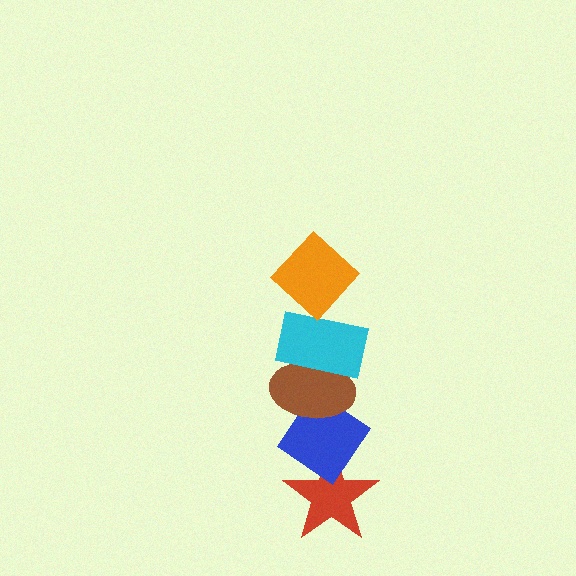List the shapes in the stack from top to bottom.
From top to bottom: the orange diamond, the cyan rectangle, the brown ellipse, the blue diamond, the red star.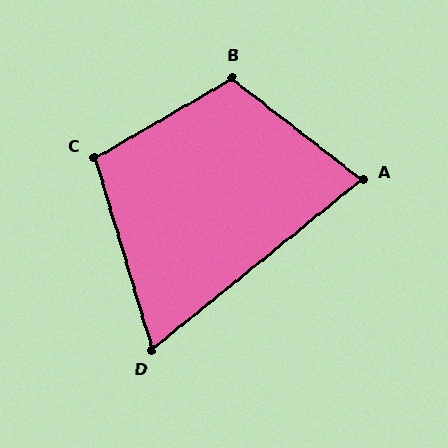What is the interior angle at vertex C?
Approximately 103 degrees (obtuse).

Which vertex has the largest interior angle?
B, at approximately 112 degrees.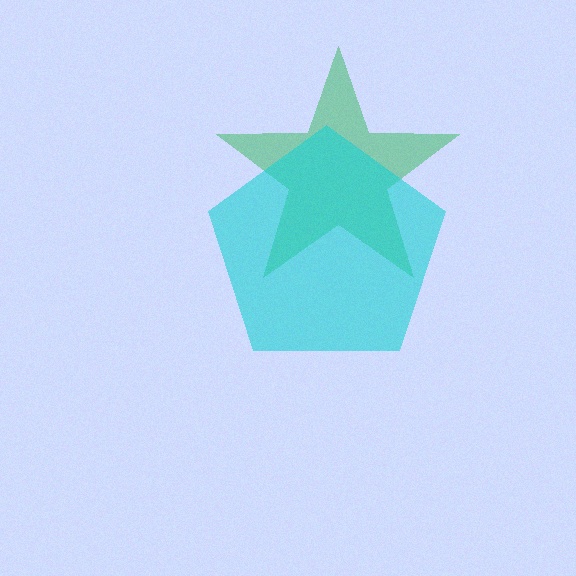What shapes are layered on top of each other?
The layered shapes are: a green star, a cyan pentagon.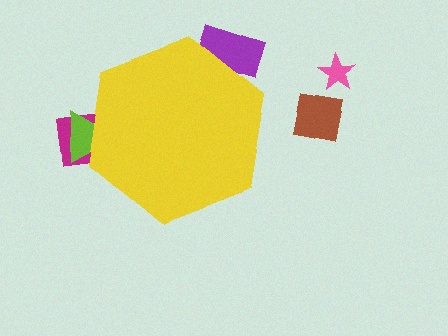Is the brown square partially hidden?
No, the brown square is fully visible.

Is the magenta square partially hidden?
Yes, the magenta square is partially hidden behind the yellow hexagon.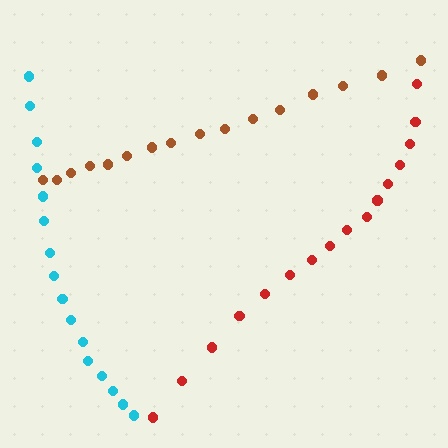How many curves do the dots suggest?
There are 3 distinct paths.